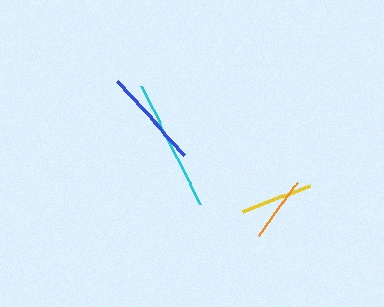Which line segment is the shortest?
The orange line is the shortest at approximately 67 pixels.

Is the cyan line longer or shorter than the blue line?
The cyan line is longer than the blue line.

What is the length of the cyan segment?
The cyan segment is approximately 131 pixels long.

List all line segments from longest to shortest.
From longest to shortest: cyan, blue, yellow, orange.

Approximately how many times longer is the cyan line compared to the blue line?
The cyan line is approximately 1.3 times the length of the blue line.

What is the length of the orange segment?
The orange segment is approximately 67 pixels long.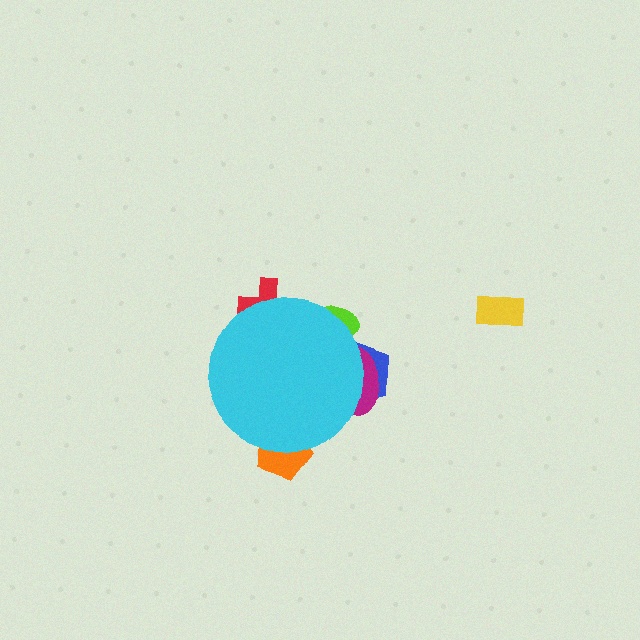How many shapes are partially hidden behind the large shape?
5 shapes are partially hidden.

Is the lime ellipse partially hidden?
Yes, the lime ellipse is partially hidden behind the cyan circle.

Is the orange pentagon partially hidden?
Yes, the orange pentagon is partially hidden behind the cyan circle.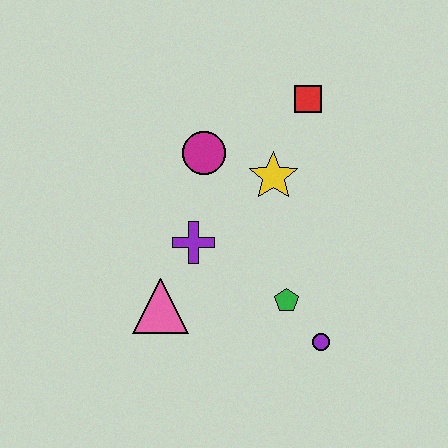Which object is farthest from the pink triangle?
The red square is farthest from the pink triangle.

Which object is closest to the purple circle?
The green pentagon is closest to the purple circle.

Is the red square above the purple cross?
Yes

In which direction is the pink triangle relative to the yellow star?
The pink triangle is below the yellow star.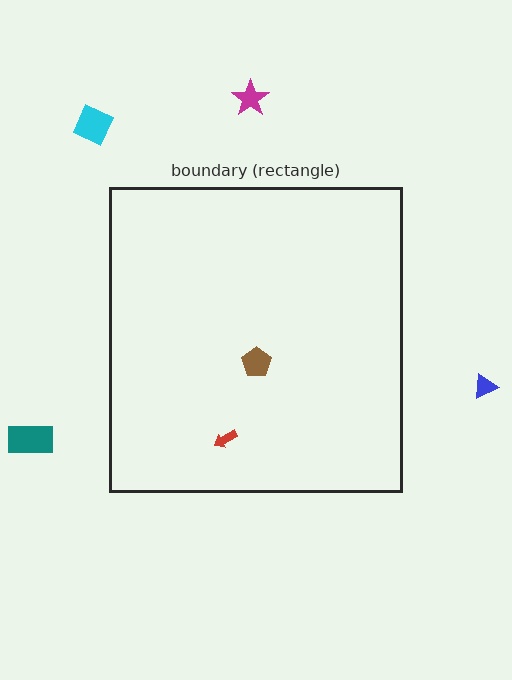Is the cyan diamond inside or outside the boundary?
Outside.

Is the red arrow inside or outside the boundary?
Inside.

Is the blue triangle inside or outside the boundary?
Outside.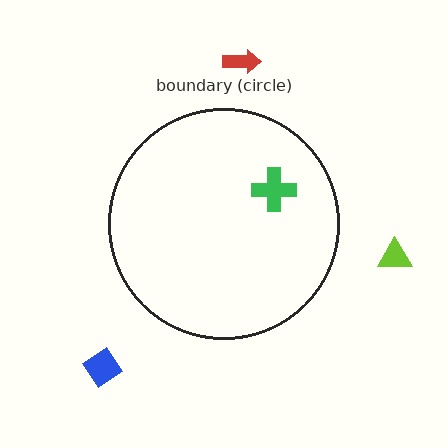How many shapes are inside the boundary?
1 inside, 3 outside.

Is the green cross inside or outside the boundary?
Inside.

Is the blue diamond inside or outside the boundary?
Outside.